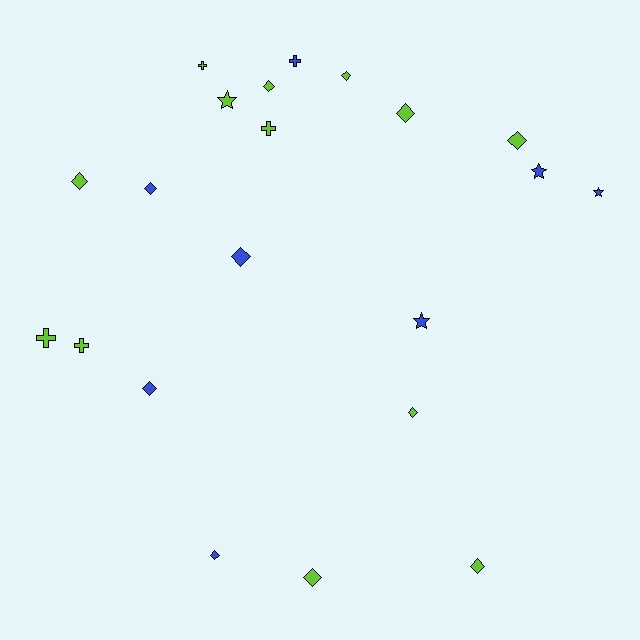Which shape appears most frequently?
Diamond, with 12 objects.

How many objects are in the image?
There are 21 objects.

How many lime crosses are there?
There are 4 lime crosses.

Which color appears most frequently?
Lime, with 13 objects.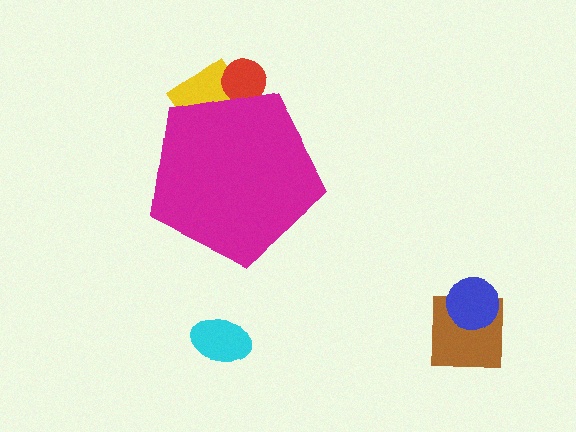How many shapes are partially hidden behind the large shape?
2 shapes are partially hidden.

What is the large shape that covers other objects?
A magenta pentagon.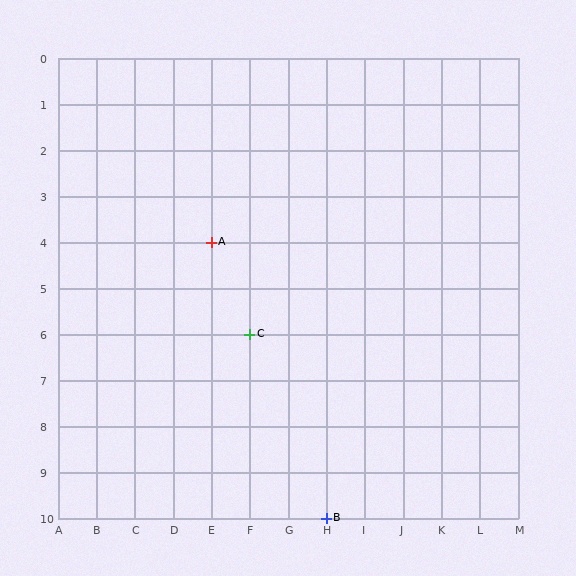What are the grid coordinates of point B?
Point B is at grid coordinates (H, 10).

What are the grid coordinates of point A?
Point A is at grid coordinates (E, 4).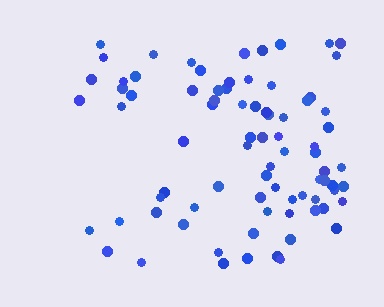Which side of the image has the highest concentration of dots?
The right.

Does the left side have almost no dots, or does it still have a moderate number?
Still a moderate number, just noticeably fewer than the right.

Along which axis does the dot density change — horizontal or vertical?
Horizontal.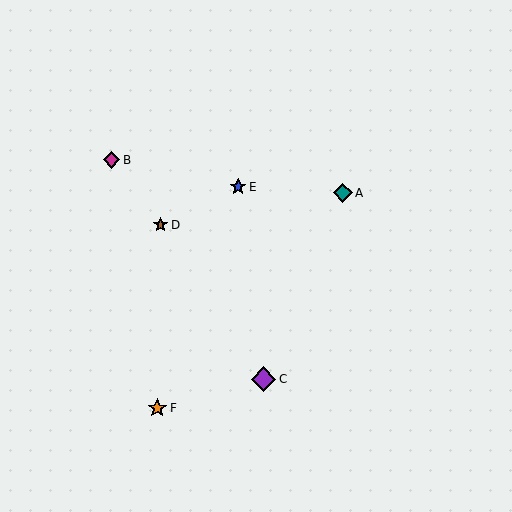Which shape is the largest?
The purple diamond (labeled C) is the largest.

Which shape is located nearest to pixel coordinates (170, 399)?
The orange star (labeled F) at (157, 408) is nearest to that location.